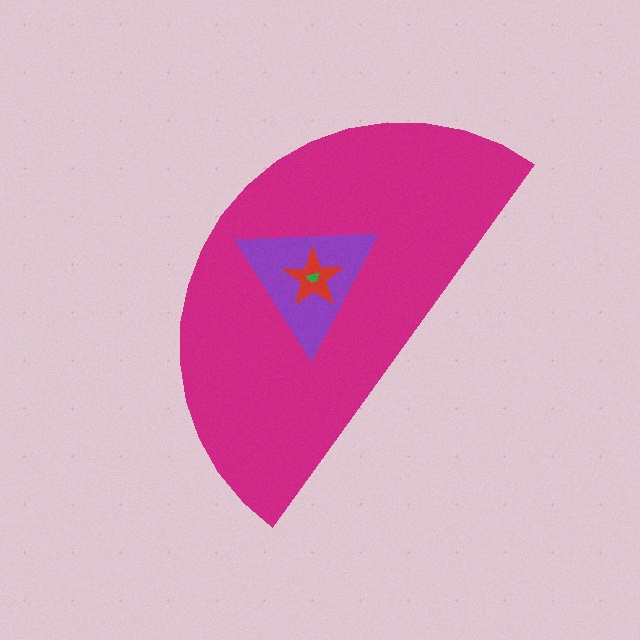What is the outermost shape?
The magenta semicircle.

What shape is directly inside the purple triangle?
The red star.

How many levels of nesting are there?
4.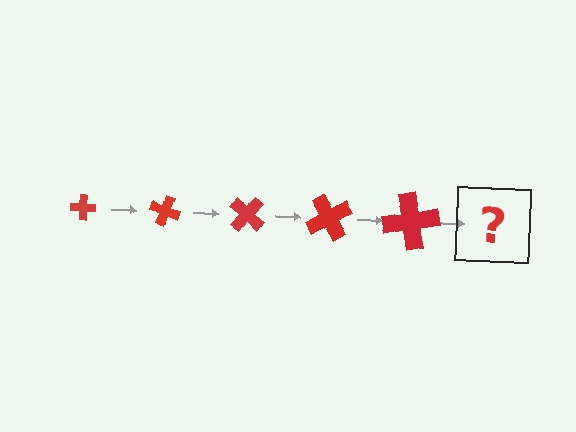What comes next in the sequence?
The next element should be a cross, larger than the previous one and rotated 100 degrees from the start.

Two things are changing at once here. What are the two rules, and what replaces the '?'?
The two rules are that the cross grows larger each step and it rotates 20 degrees each step. The '?' should be a cross, larger than the previous one and rotated 100 degrees from the start.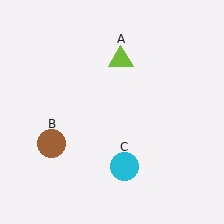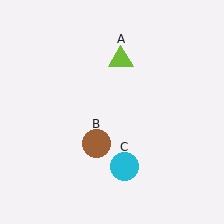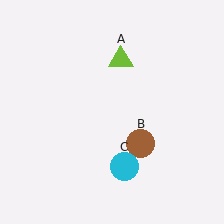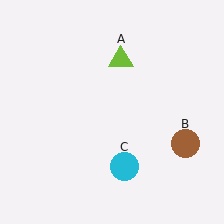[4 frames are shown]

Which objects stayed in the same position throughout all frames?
Lime triangle (object A) and cyan circle (object C) remained stationary.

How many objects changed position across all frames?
1 object changed position: brown circle (object B).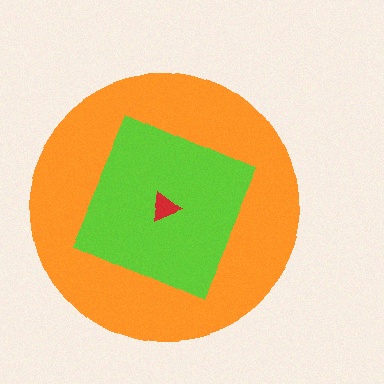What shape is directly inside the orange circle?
The lime square.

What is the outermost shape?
The orange circle.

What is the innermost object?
The red triangle.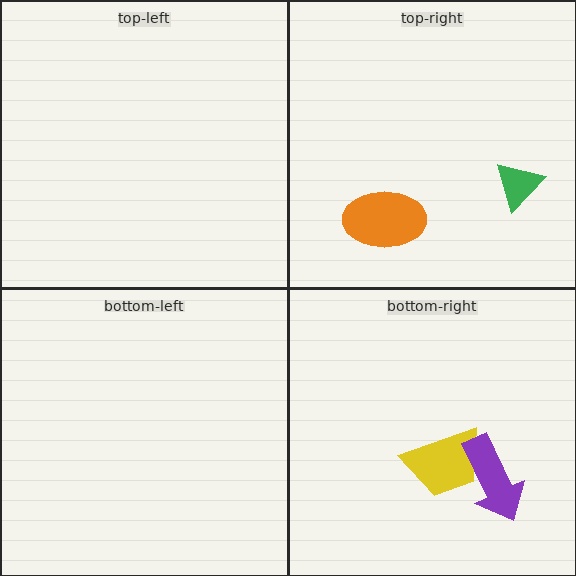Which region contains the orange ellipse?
The top-right region.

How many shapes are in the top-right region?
2.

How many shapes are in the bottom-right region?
2.